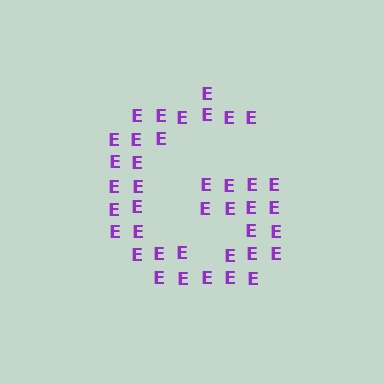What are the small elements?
The small elements are letter E's.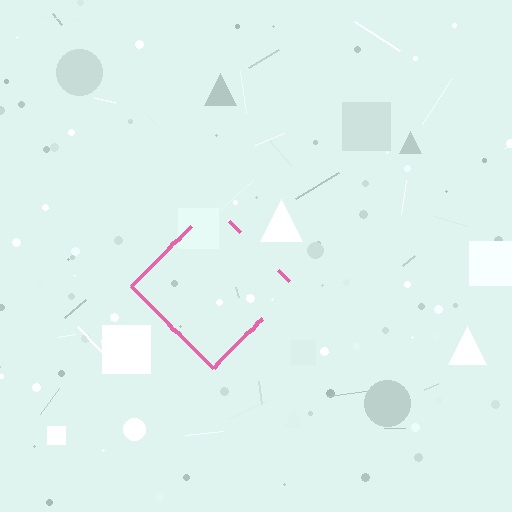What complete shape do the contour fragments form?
The contour fragments form a diamond.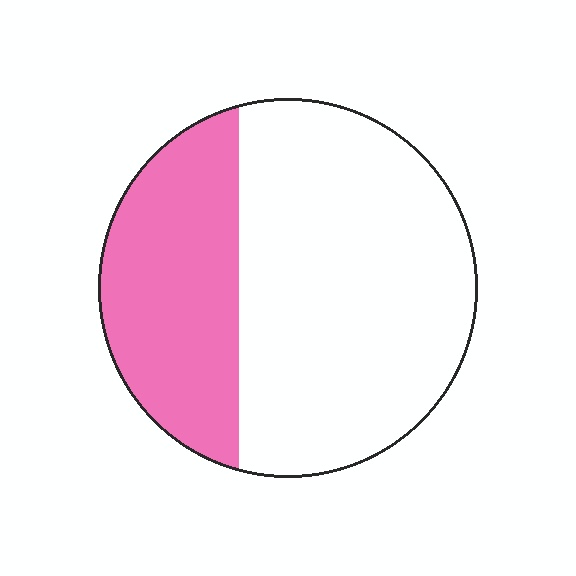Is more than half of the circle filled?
No.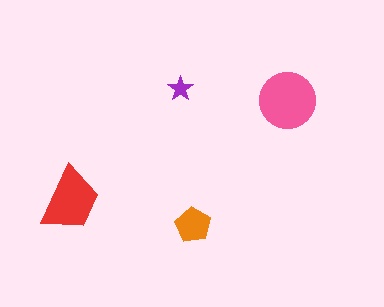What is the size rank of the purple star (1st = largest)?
4th.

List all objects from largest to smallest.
The pink circle, the red trapezoid, the orange pentagon, the purple star.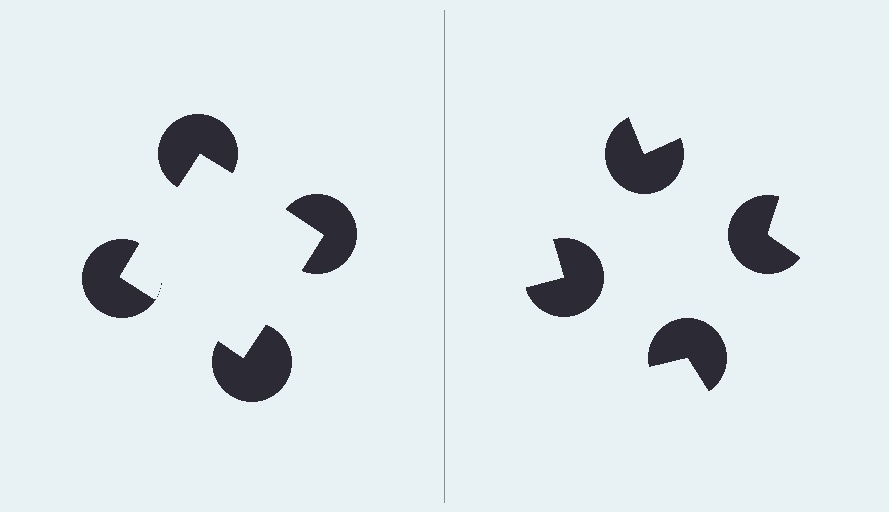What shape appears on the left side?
An illusory square.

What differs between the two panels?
The pac-man discs are positioned identically on both sides; only the wedge orientations differ. On the left they align to a square; on the right they are misaligned.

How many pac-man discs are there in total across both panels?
8 — 4 on each side.